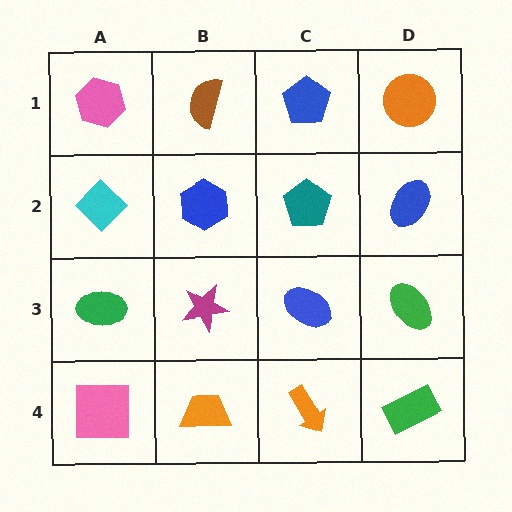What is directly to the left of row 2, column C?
A blue hexagon.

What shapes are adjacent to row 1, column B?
A blue hexagon (row 2, column B), a pink hexagon (row 1, column A), a blue pentagon (row 1, column C).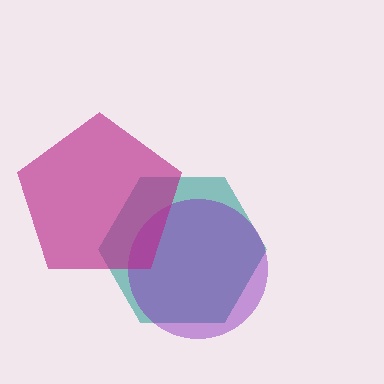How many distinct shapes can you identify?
There are 3 distinct shapes: a teal hexagon, a purple circle, a magenta pentagon.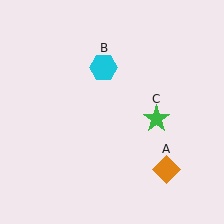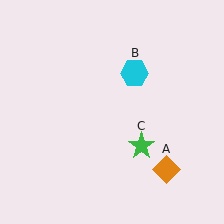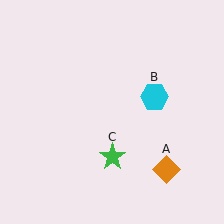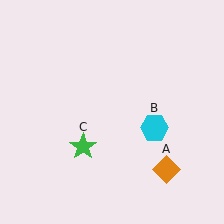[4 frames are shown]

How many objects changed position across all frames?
2 objects changed position: cyan hexagon (object B), green star (object C).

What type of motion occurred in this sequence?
The cyan hexagon (object B), green star (object C) rotated clockwise around the center of the scene.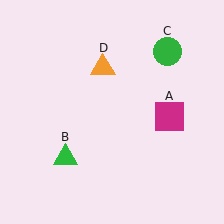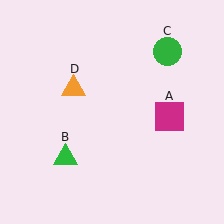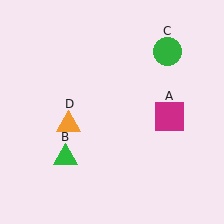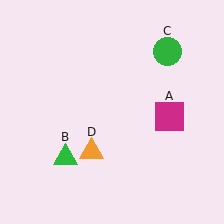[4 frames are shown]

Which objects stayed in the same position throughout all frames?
Magenta square (object A) and green triangle (object B) and green circle (object C) remained stationary.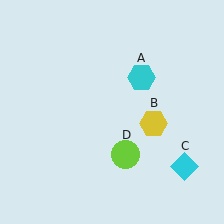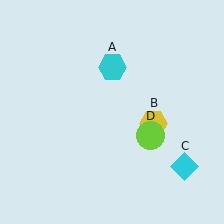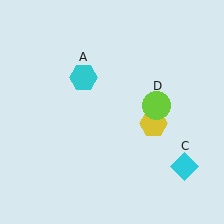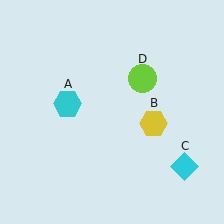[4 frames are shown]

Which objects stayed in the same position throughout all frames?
Yellow hexagon (object B) and cyan diamond (object C) remained stationary.